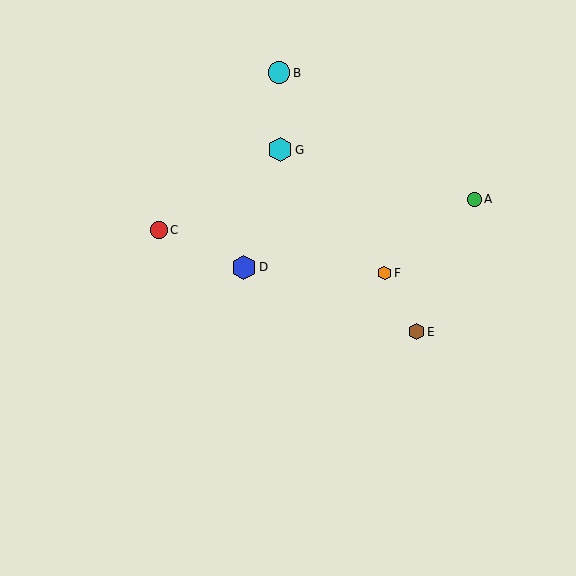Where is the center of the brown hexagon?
The center of the brown hexagon is at (416, 332).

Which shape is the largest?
The blue hexagon (labeled D) is the largest.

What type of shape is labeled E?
Shape E is a brown hexagon.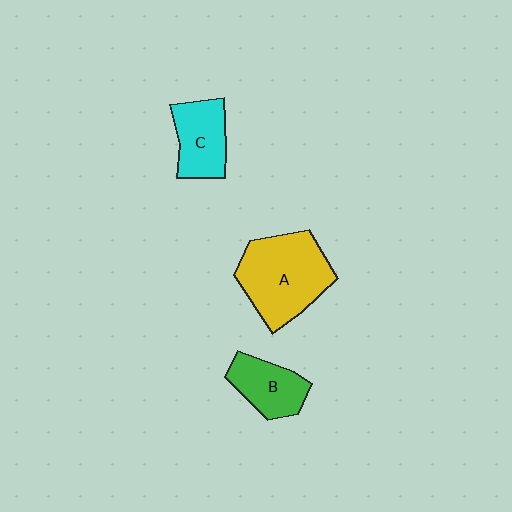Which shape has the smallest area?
Shape B (green).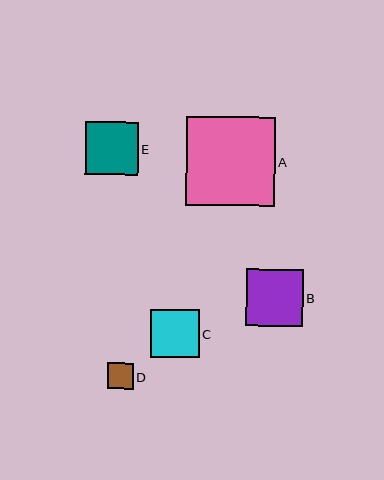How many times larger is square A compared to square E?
Square A is approximately 1.7 times the size of square E.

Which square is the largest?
Square A is the largest with a size of approximately 89 pixels.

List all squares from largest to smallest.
From largest to smallest: A, B, E, C, D.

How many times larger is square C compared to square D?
Square C is approximately 1.8 times the size of square D.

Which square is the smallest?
Square D is the smallest with a size of approximately 26 pixels.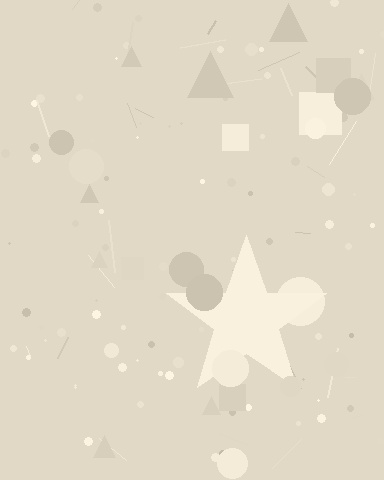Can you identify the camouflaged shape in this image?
The camouflaged shape is a star.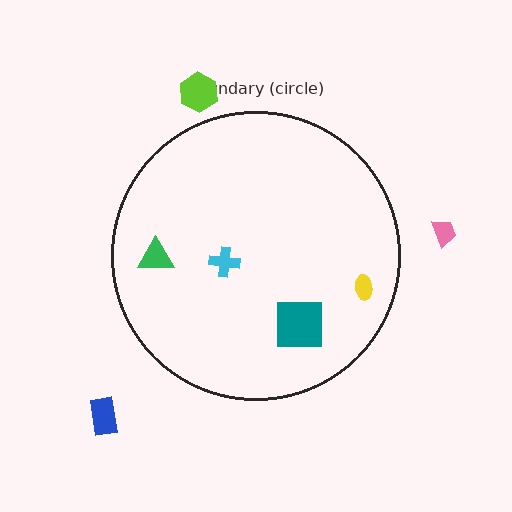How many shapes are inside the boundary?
4 inside, 3 outside.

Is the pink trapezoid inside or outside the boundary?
Outside.